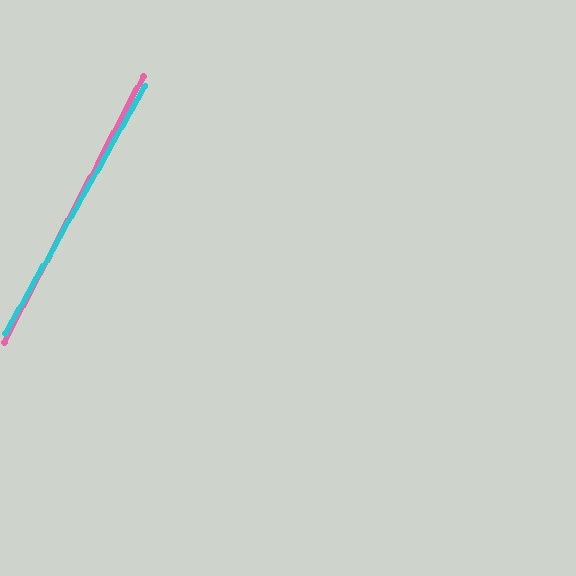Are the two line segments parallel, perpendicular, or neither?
Parallel — their directions differ by only 1.8°.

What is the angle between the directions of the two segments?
Approximately 2 degrees.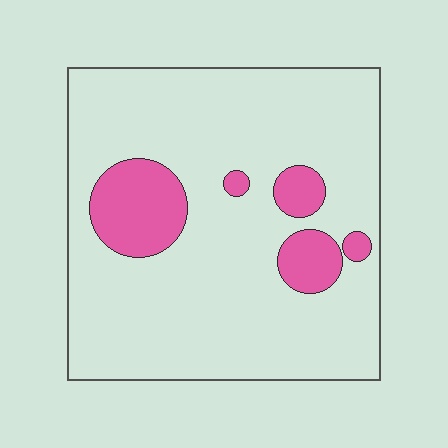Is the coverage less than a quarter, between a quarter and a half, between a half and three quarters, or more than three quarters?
Less than a quarter.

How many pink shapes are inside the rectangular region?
5.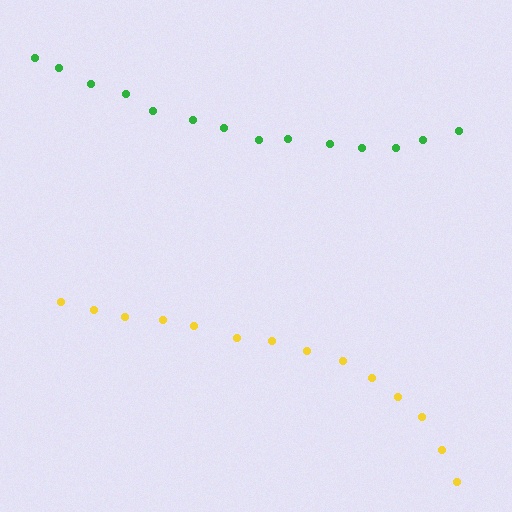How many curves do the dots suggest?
There are 2 distinct paths.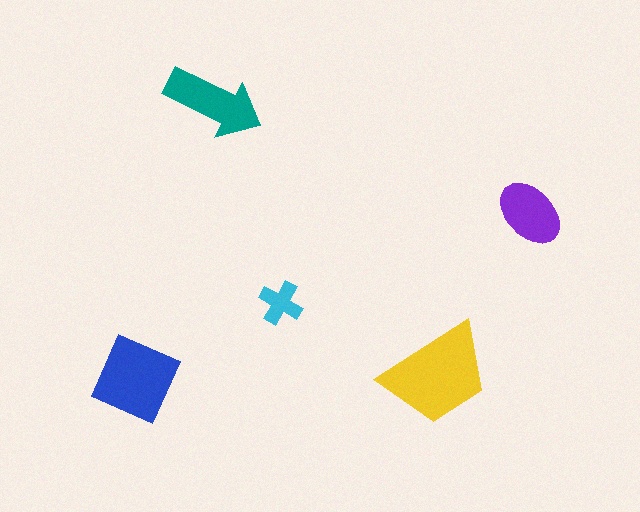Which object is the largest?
The yellow trapezoid.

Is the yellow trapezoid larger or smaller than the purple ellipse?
Larger.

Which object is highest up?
The teal arrow is topmost.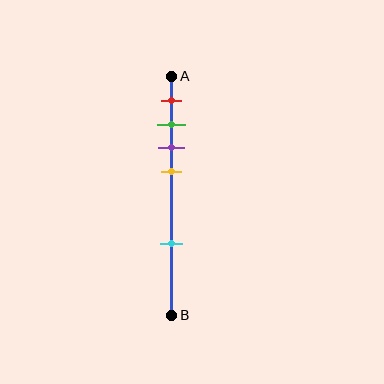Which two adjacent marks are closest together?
The green and purple marks are the closest adjacent pair.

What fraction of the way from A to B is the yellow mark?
The yellow mark is approximately 40% (0.4) of the way from A to B.